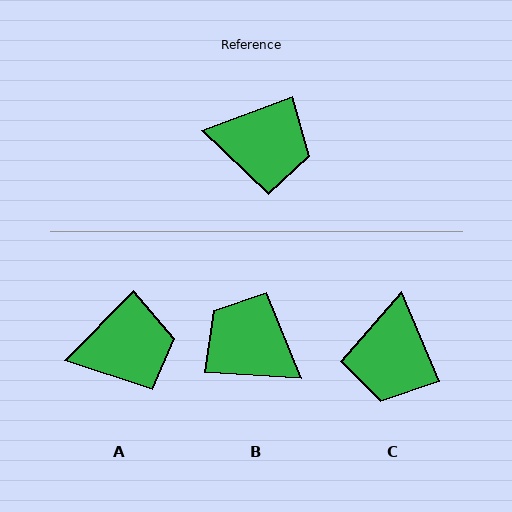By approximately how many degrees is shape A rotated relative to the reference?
Approximately 25 degrees counter-clockwise.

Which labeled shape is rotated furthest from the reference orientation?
B, about 156 degrees away.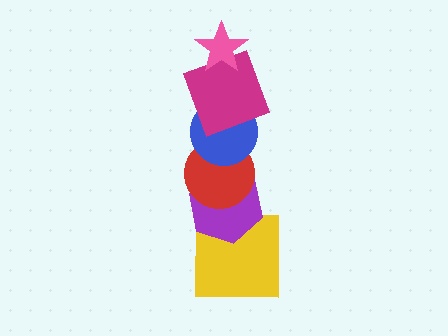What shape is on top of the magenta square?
The pink star is on top of the magenta square.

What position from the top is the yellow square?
The yellow square is 6th from the top.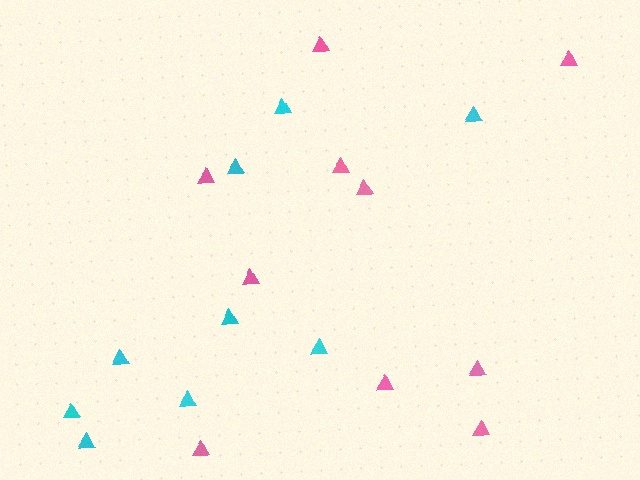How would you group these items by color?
There are 2 groups: one group of cyan triangles (9) and one group of pink triangles (10).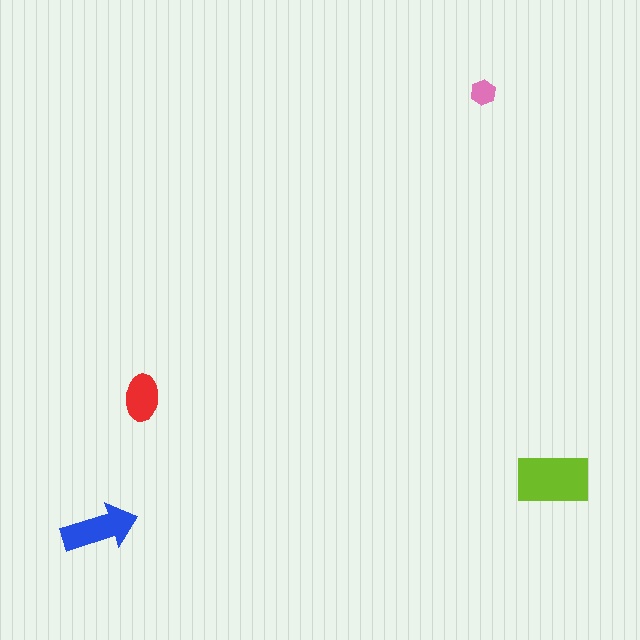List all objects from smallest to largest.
The pink hexagon, the red ellipse, the blue arrow, the lime rectangle.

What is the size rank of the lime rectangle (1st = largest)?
1st.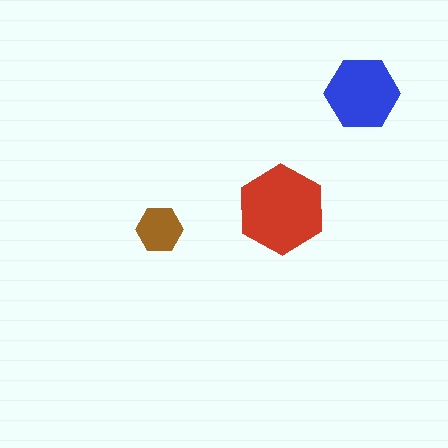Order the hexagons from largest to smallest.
the red one, the blue one, the brown one.